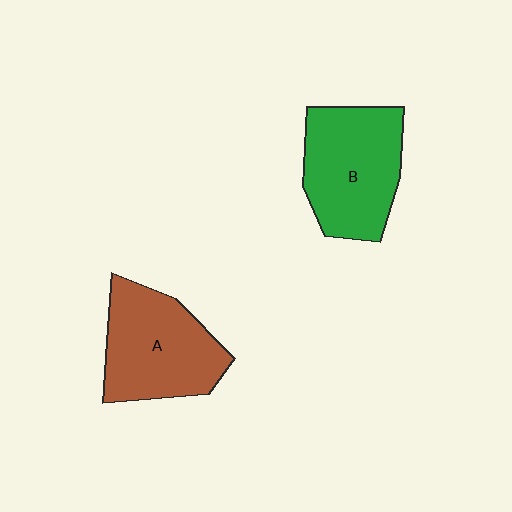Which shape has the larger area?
Shape B (green).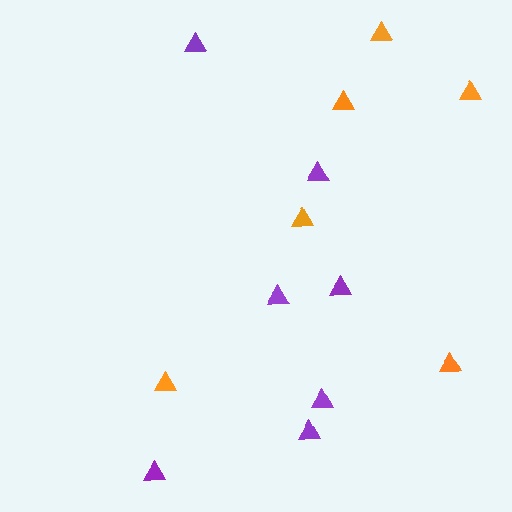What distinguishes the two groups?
There are 2 groups: one group of purple triangles (7) and one group of orange triangles (6).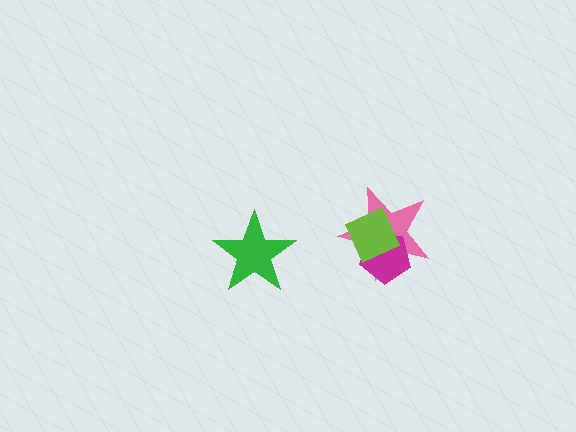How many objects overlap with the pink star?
2 objects overlap with the pink star.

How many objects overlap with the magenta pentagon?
2 objects overlap with the magenta pentagon.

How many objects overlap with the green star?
0 objects overlap with the green star.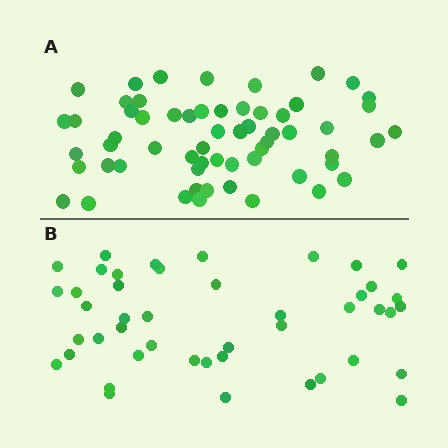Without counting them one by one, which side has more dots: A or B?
Region A (the top region) has more dots.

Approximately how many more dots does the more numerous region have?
Region A has approximately 15 more dots than region B.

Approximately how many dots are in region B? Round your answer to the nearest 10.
About 40 dots. (The exact count is 45, which rounds to 40.)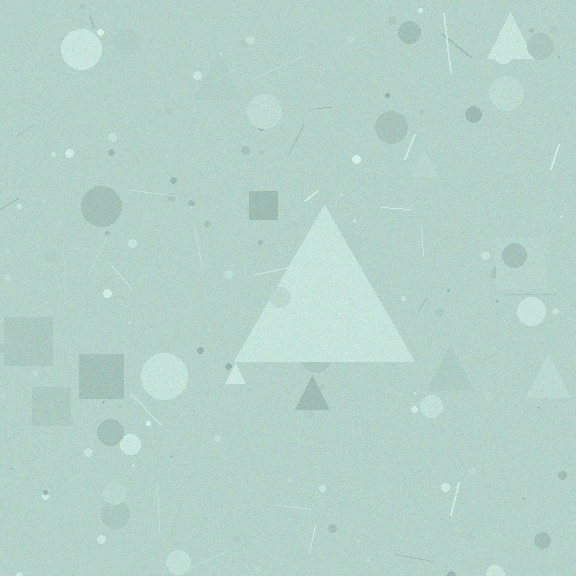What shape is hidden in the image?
A triangle is hidden in the image.